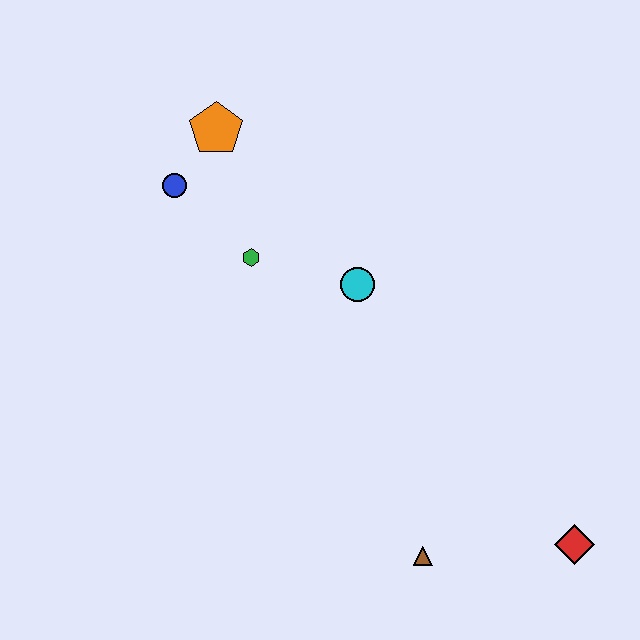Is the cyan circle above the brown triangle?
Yes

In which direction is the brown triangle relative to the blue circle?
The brown triangle is below the blue circle.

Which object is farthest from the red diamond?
The orange pentagon is farthest from the red diamond.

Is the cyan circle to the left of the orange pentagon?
No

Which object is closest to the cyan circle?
The green hexagon is closest to the cyan circle.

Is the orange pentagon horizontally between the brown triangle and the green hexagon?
No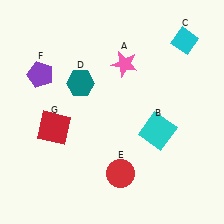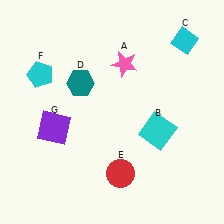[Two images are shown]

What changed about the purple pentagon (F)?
In Image 1, F is purple. In Image 2, it changed to cyan.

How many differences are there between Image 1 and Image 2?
There are 2 differences between the two images.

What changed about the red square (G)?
In Image 1, G is red. In Image 2, it changed to purple.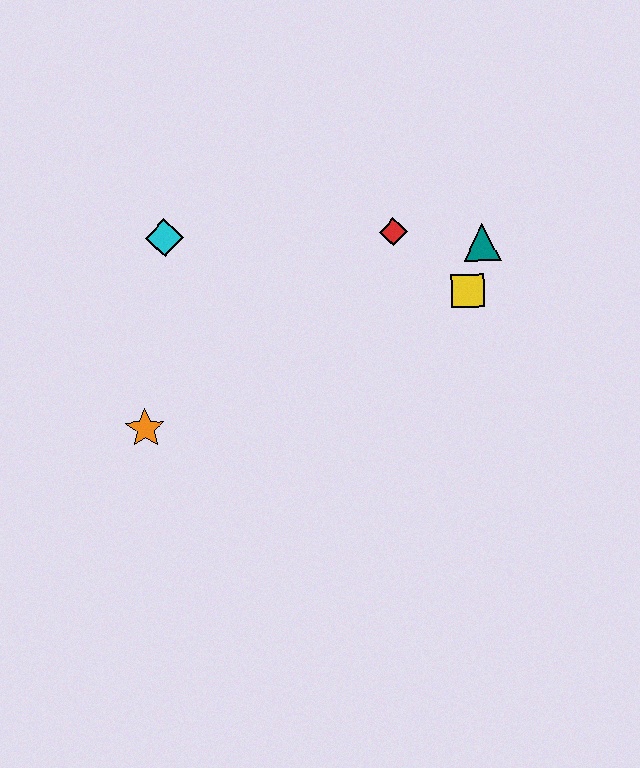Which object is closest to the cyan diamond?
The orange star is closest to the cyan diamond.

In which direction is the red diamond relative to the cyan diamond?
The red diamond is to the right of the cyan diamond.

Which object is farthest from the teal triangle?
The orange star is farthest from the teal triangle.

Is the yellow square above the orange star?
Yes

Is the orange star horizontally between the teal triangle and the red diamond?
No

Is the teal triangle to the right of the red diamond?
Yes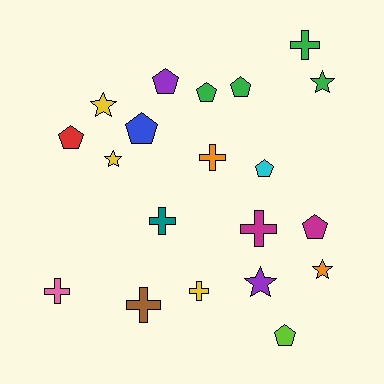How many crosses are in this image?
There are 7 crosses.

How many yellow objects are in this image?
There are 3 yellow objects.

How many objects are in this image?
There are 20 objects.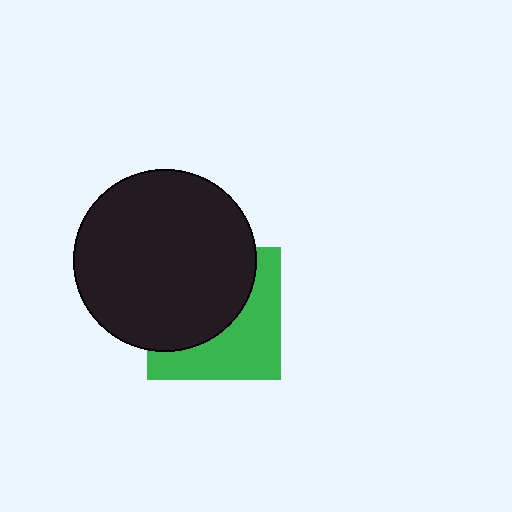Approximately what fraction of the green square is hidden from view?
Roughly 54% of the green square is hidden behind the black circle.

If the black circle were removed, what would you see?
You would see the complete green square.